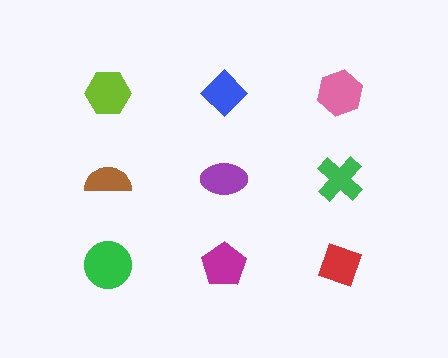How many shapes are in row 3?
3 shapes.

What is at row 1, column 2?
A blue diamond.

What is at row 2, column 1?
A brown semicircle.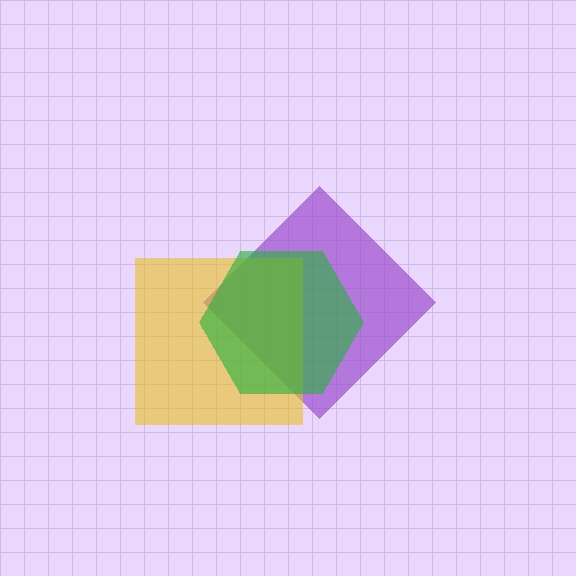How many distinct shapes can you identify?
There are 3 distinct shapes: a purple diamond, a yellow square, a green hexagon.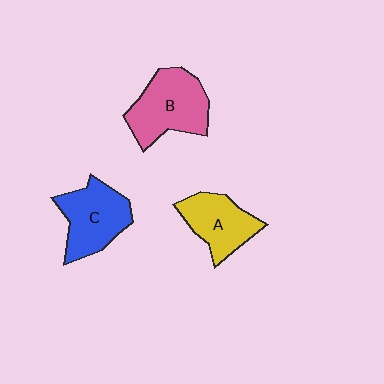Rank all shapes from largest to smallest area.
From largest to smallest: B (pink), C (blue), A (yellow).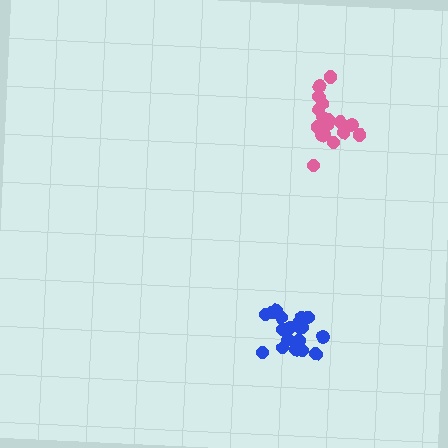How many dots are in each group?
Group 1: 17 dots, Group 2: 19 dots (36 total).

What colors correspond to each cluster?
The clusters are colored: pink, blue.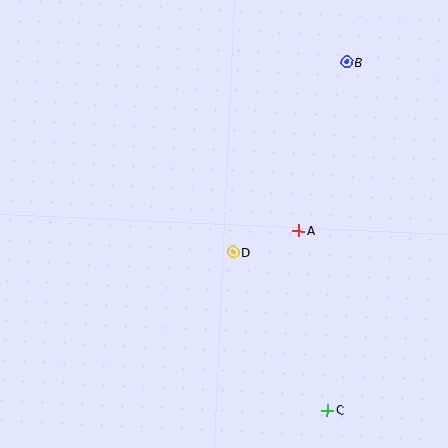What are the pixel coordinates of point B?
Point B is at (347, 62).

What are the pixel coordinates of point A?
Point A is at (298, 231).